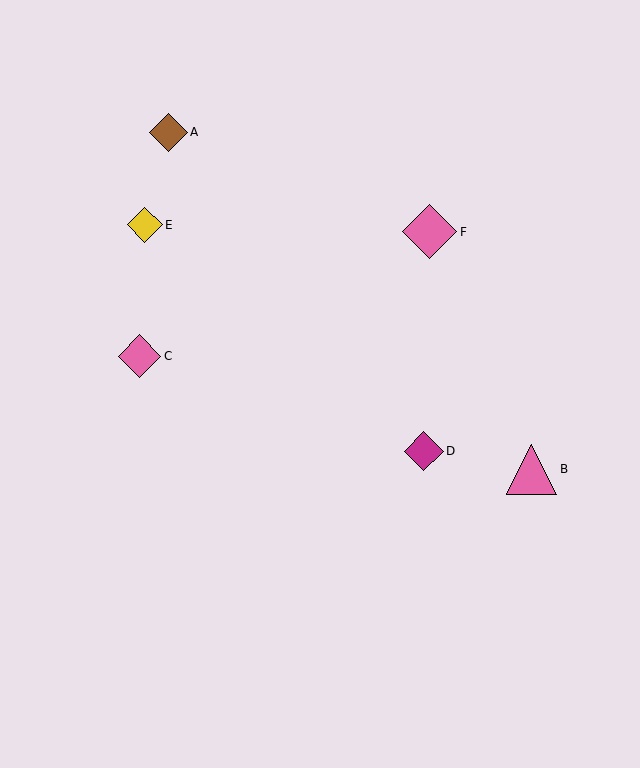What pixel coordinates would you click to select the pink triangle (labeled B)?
Click at (532, 469) to select the pink triangle B.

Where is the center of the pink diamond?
The center of the pink diamond is at (430, 232).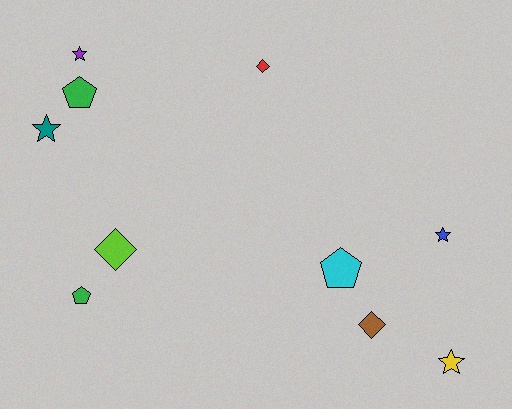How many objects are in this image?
There are 10 objects.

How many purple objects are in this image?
There is 1 purple object.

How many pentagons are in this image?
There are 3 pentagons.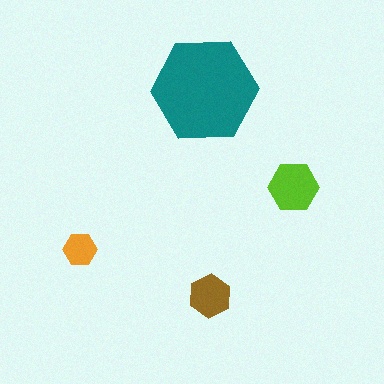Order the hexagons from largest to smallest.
the teal one, the lime one, the brown one, the orange one.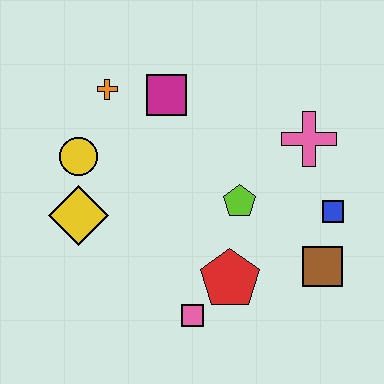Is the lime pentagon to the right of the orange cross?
Yes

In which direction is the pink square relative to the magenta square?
The pink square is below the magenta square.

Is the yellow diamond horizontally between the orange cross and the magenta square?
No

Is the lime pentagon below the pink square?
No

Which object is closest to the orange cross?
The magenta square is closest to the orange cross.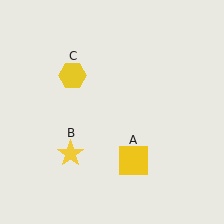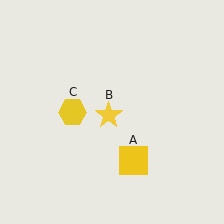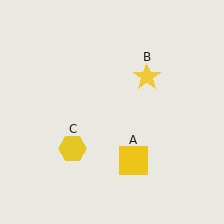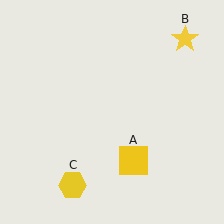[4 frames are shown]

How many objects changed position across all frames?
2 objects changed position: yellow star (object B), yellow hexagon (object C).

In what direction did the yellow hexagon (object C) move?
The yellow hexagon (object C) moved down.